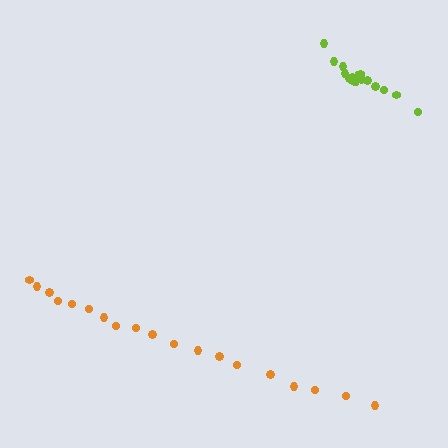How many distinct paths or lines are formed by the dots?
There are 2 distinct paths.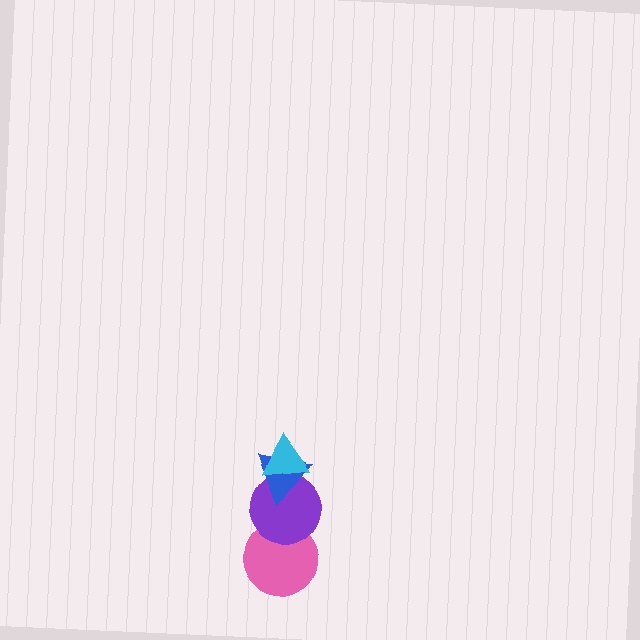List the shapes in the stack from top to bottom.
From top to bottom: the cyan triangle, the blue triangle, the purple circle, the pink circle.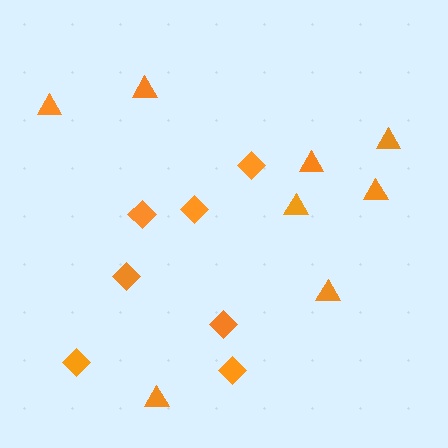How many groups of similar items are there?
There are 2 groups: one group of triangles (8) and one group of diamonds (7).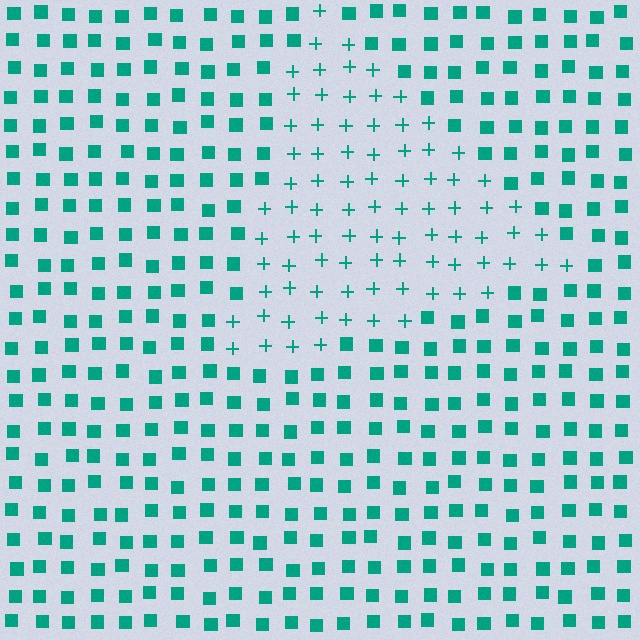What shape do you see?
I see a triangle.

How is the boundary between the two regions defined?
The boundary is defined by a change in element shape: plus signs inside vs. squares outside. All elements share the same color and spacing.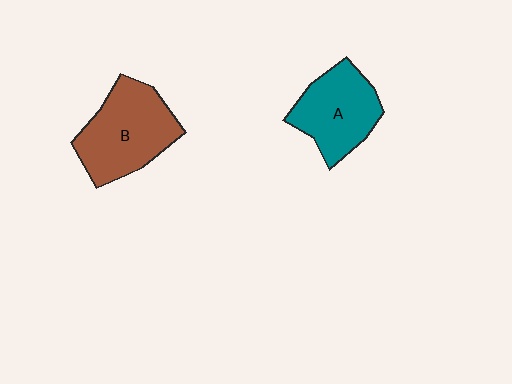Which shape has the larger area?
Shape B (brown).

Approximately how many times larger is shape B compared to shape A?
Approximately 1.2 times.